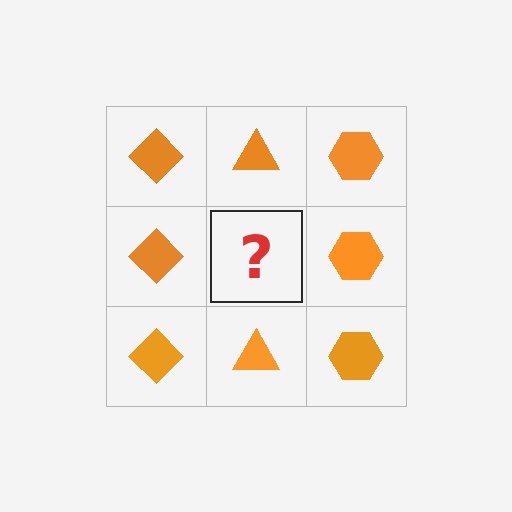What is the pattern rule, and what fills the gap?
The rule is that each column has a consistent shape. The gap should be filled with an orange triangle.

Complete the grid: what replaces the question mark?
The question mark should be replaced with an orange triangle.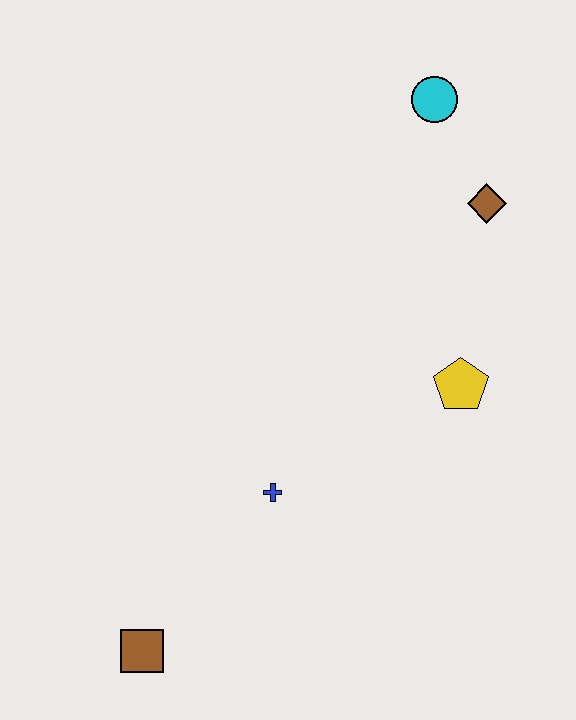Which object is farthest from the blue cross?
The cyan circle is farthest from the blue cross.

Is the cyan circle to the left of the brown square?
No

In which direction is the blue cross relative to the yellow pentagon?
The blue cross is to the left of the yellow pentagon.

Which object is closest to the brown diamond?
The cyan circle is closest to the brown diamond.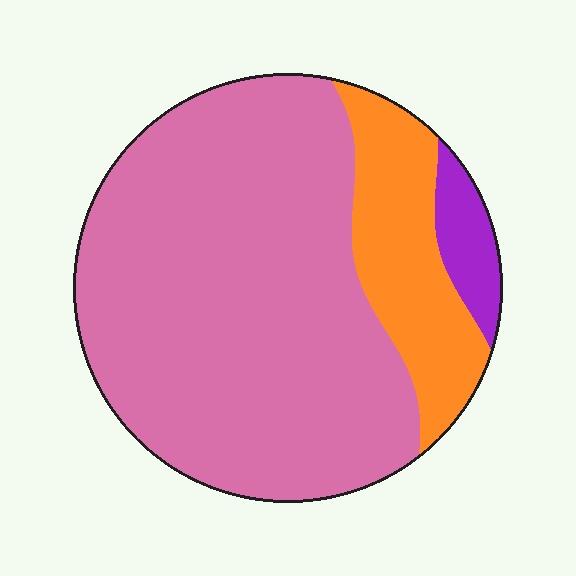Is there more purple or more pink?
Pink.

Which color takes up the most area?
Pink, at roughly 75%.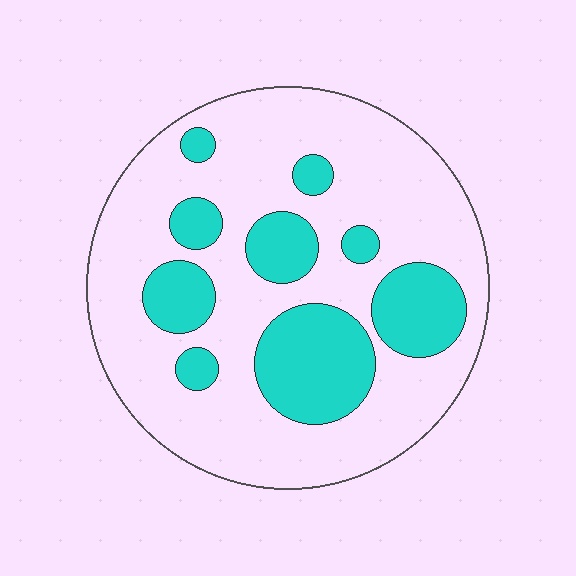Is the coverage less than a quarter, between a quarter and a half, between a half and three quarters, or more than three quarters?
Between a quarter and a half.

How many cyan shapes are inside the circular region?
9.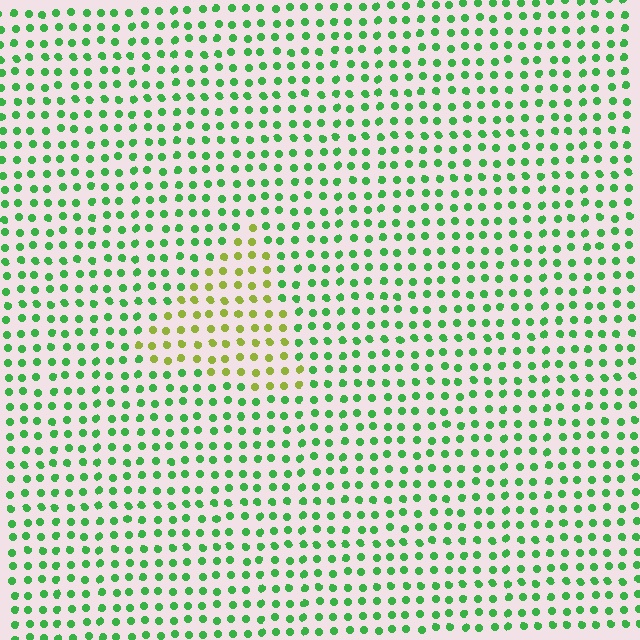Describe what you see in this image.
The image is filled with small green elements in a uniform arrangement. A triangle-shaped region is visible where the elements are tinted to a slightly different hue, forming a subtle color boundary.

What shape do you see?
I see a triangle.